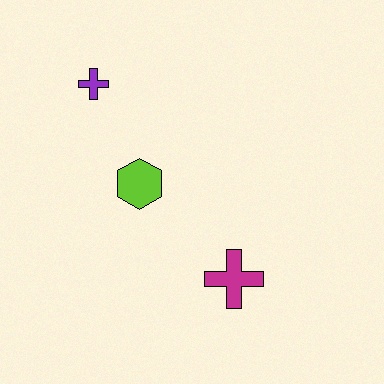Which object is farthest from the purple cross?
The magenta cross is farthest from the purple cross.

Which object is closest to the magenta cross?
The lime hexagon is closest to the magenta cross.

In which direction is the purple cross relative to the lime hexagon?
The purple cross is above the lime hexagon.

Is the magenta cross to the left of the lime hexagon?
No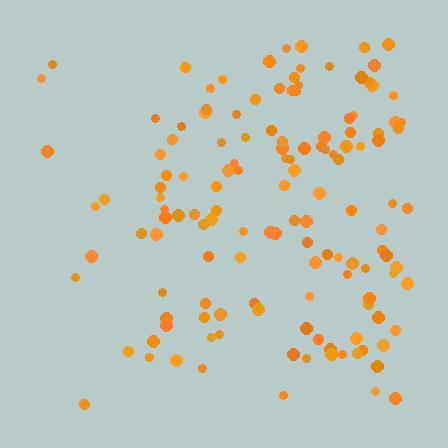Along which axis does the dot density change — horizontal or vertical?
Horizontal.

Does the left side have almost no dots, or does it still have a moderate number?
Still a moderate number, just noticeably fewer than the right.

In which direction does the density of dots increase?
From left to right, with the right side densest.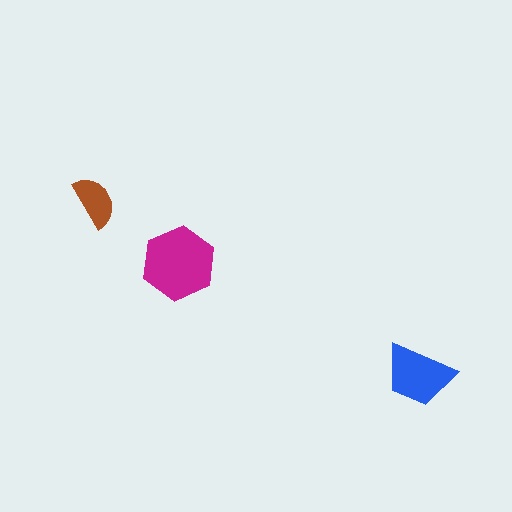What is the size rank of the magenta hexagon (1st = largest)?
1st.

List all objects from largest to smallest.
The magenta hexagon, the blue trapezoid, the brown semicircle.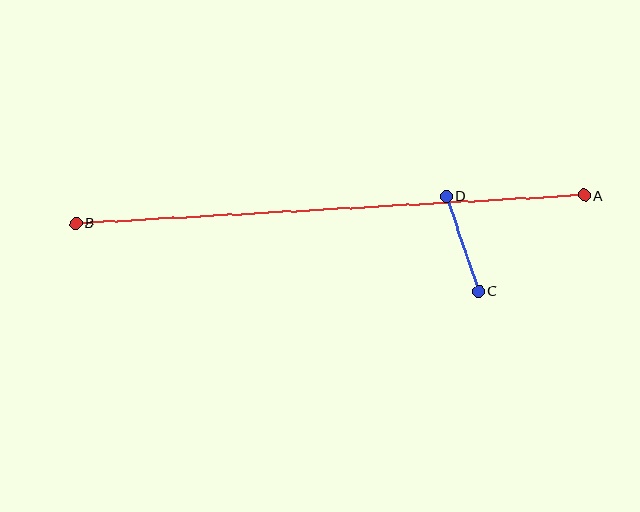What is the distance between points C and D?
The distance is approximately 100 pixels.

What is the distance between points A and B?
The distance is approximately 510 pixels.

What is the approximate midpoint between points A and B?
The midpoint is at approximately (330, 209) pixels.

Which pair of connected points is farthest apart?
Points A and B are farthest apart.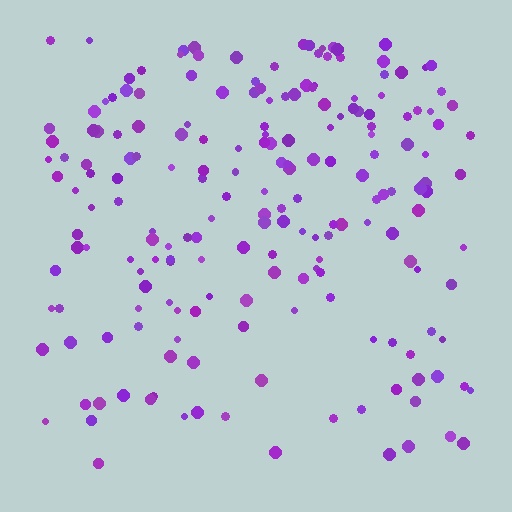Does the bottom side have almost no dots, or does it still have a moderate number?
Still a moderate number, just noticeably fewer than the top.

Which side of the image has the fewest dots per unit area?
The bottom.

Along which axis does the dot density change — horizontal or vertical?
Vertical.